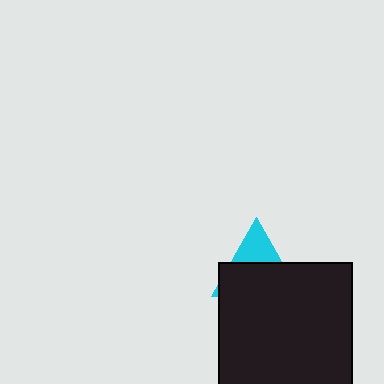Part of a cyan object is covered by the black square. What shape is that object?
It is a triangle.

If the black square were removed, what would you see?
You would see the complete cyan triangle.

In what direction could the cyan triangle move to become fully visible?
The cyan triangle could move up. That would shift it out from behind the black square entirely.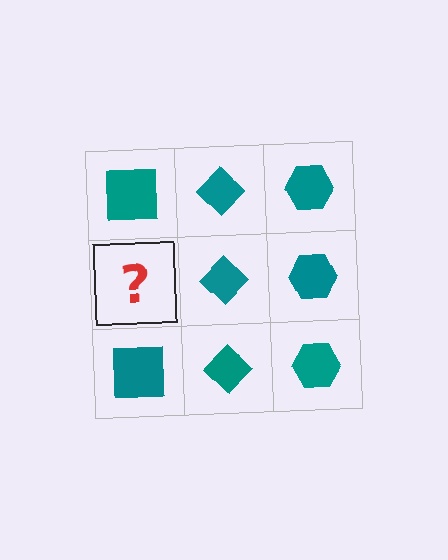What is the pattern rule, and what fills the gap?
The rule is that each column has a consistent shape. The gap should be filled with a teal square.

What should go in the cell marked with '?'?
The missing cell should contain a teal square.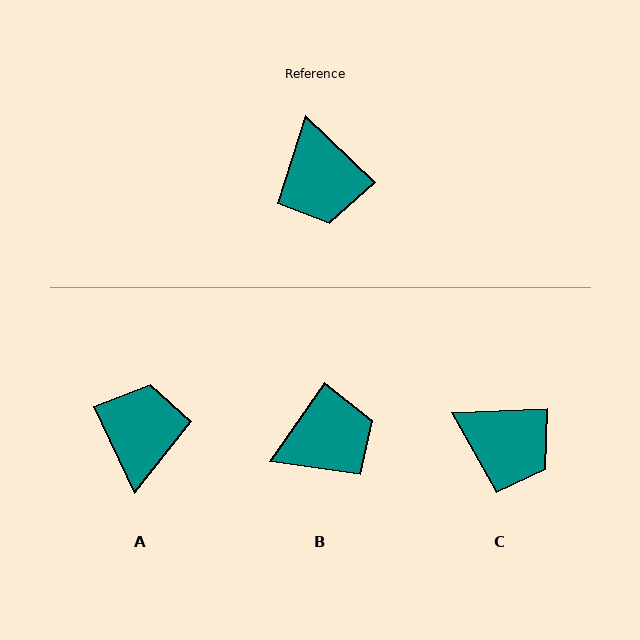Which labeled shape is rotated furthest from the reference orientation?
A, about 159 degrees away.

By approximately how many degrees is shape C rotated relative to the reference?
Approximately 47 degrees counter-clockwise.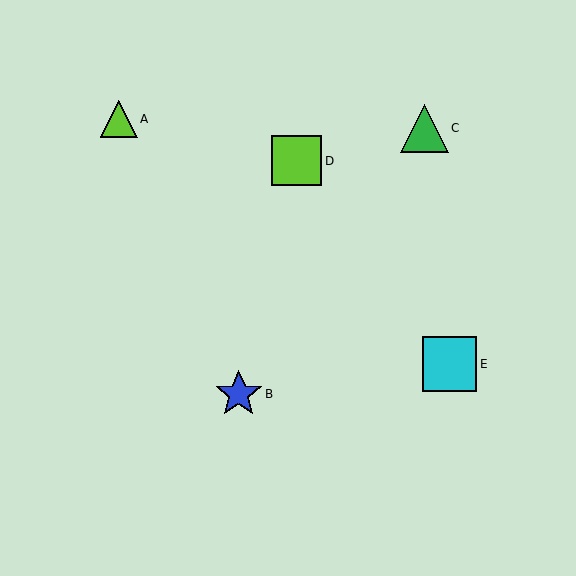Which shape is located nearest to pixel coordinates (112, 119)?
The lime triangle (labeled A) at (119, 119) is nearest to that location.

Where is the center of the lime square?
The center of the lime square is at (296, 161).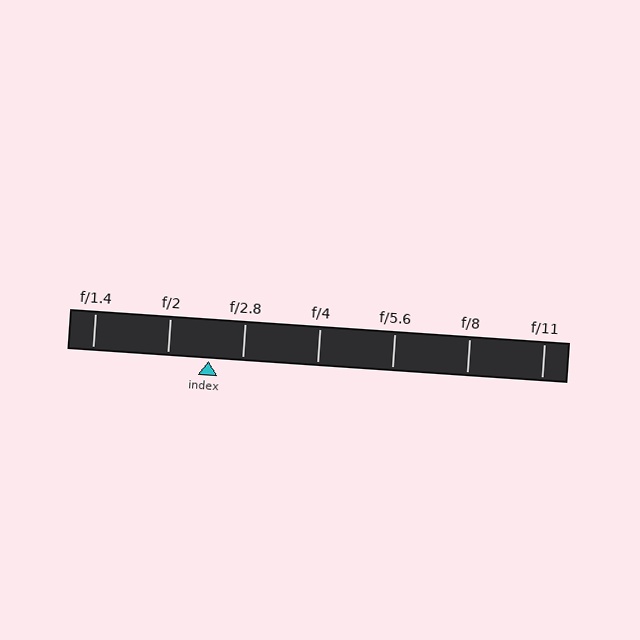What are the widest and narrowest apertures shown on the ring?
The widest aperture shown is f/1.4 and the narrowest is f/11.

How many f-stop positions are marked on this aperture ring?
There are 7 f-stop positions marked.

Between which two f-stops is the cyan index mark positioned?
The index mark is between f/2 and f/2.8.